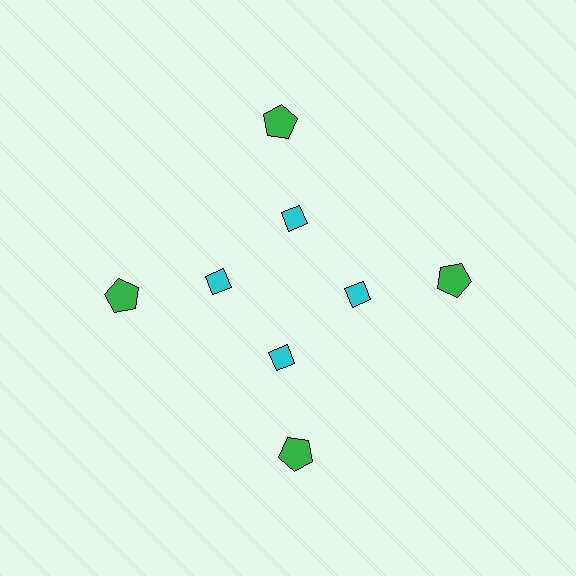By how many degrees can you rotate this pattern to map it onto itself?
The pattern maps onto itself every 90 degrees of rotation.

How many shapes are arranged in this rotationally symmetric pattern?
There are 8 shapes, arranged in 4 groups of 2.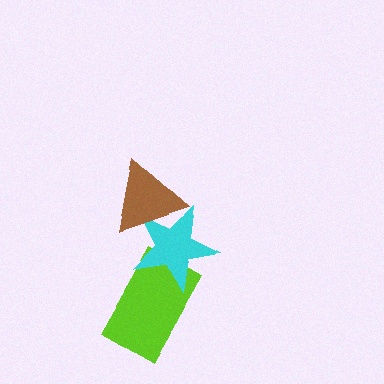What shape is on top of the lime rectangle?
The cyan star is on top of the lime rectangle.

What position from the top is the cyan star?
The cyan star is 2nd from the top.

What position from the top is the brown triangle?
The brown triangle is 1st from the top.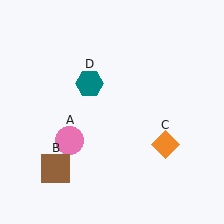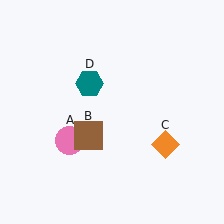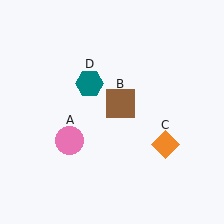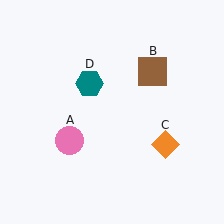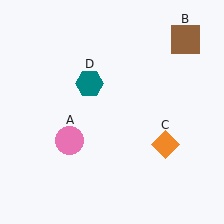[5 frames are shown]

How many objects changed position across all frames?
1 object changed position: brown square (object B).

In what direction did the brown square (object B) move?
The brown square (object B) moved up and to the right.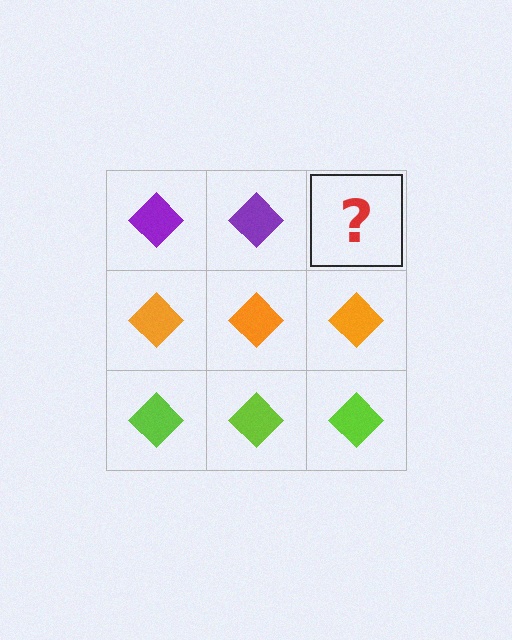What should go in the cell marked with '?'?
The missing cell should contain a purple diamond.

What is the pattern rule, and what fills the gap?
The rule is that each row has a consistent color. The gap should be filled with a purple diamond.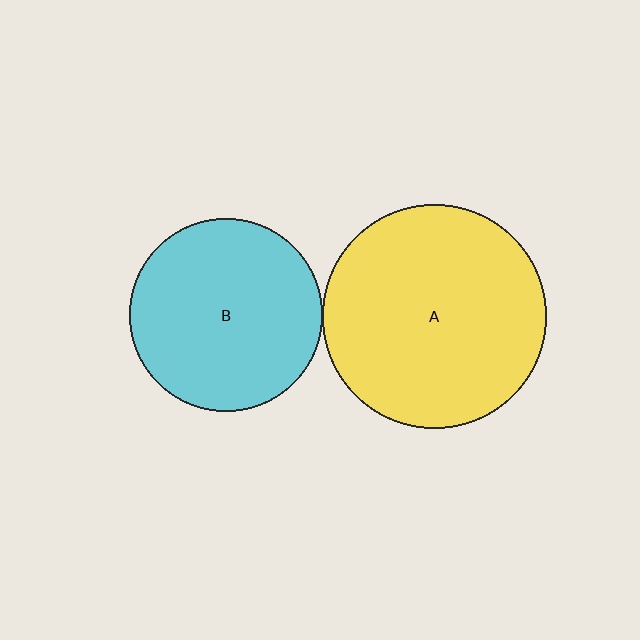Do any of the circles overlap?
No, none of the circles overlap.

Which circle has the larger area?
Circle A (yellow).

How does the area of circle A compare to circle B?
Approximately 1.3 times.